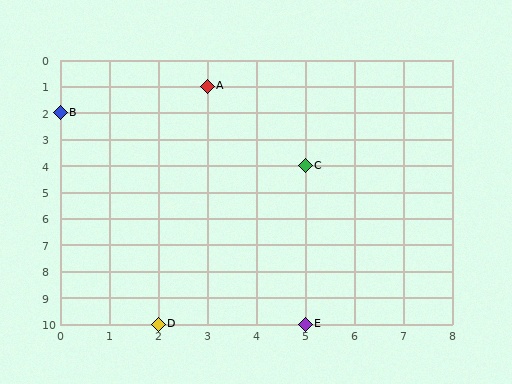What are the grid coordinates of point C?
Point C is at grid coordinates (5, 4).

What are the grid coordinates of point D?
Point D is at grid coordinates (2, 10).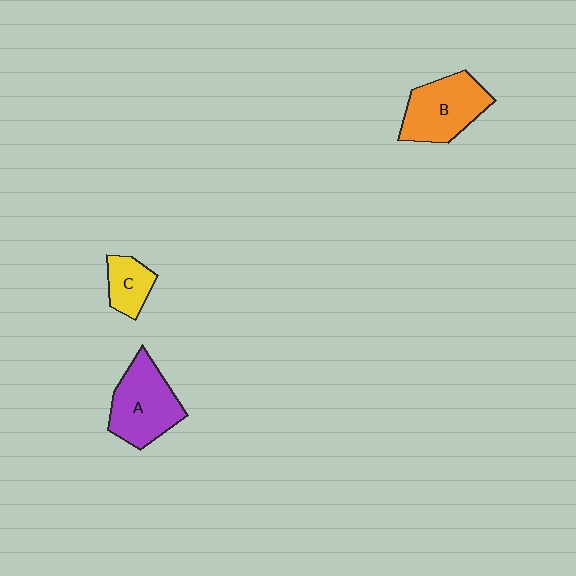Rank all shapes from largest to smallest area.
From largest to smallest: A (purple), B (orange), C (yellow).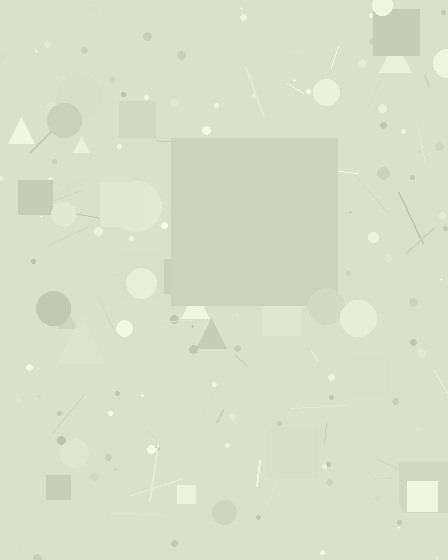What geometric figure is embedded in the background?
A square is embedded in the background.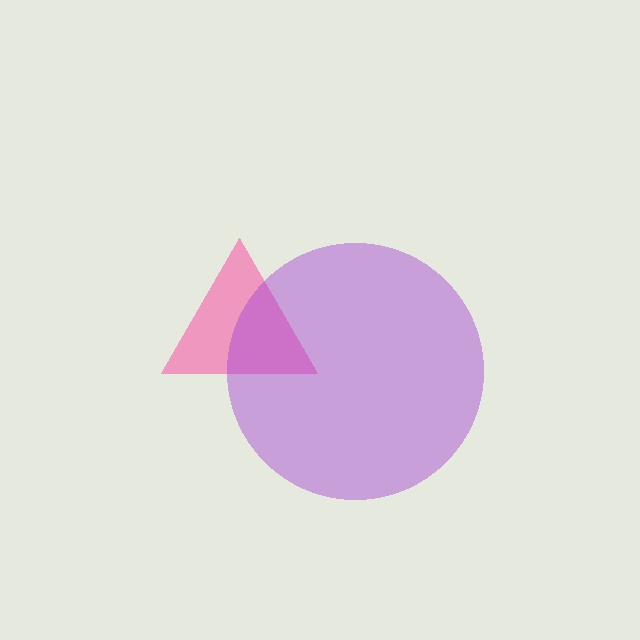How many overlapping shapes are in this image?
There are 2 overlapping shapes in the image.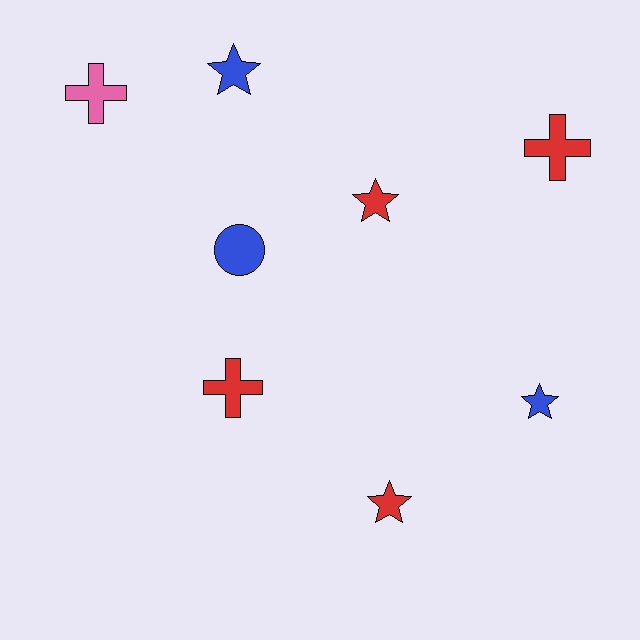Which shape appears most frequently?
Star, with 4 objects.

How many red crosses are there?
There are 2 red crosses.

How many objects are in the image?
There are 8 objects.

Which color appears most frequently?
Red, with 4 objects.